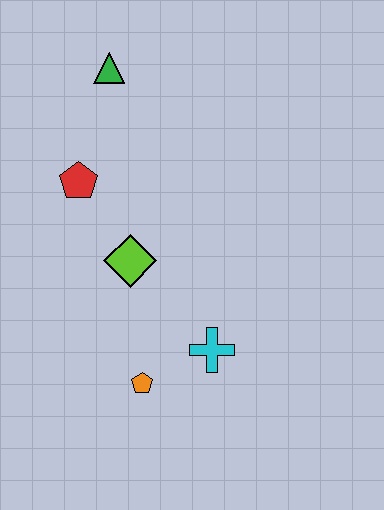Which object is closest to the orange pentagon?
The cyan cross is closest to the orange pentagon.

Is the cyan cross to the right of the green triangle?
Yes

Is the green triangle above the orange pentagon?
Yes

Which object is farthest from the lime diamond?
The green triangle is farthest from the lime diamond.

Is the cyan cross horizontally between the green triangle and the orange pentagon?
No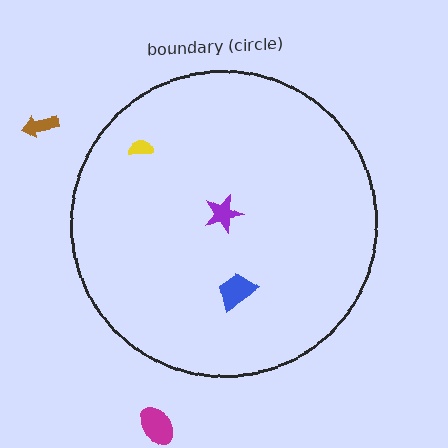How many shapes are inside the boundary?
3 inside, 2 outside.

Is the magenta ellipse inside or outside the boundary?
Outside.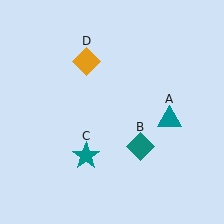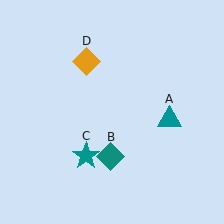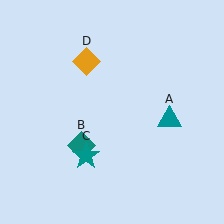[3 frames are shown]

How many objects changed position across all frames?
1 object changed position: teal diamond (object B).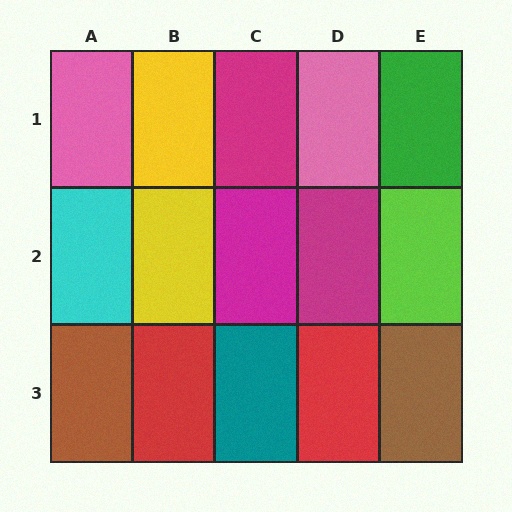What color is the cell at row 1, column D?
Pink.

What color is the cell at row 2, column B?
Yellow.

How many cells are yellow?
2 cells are yellow.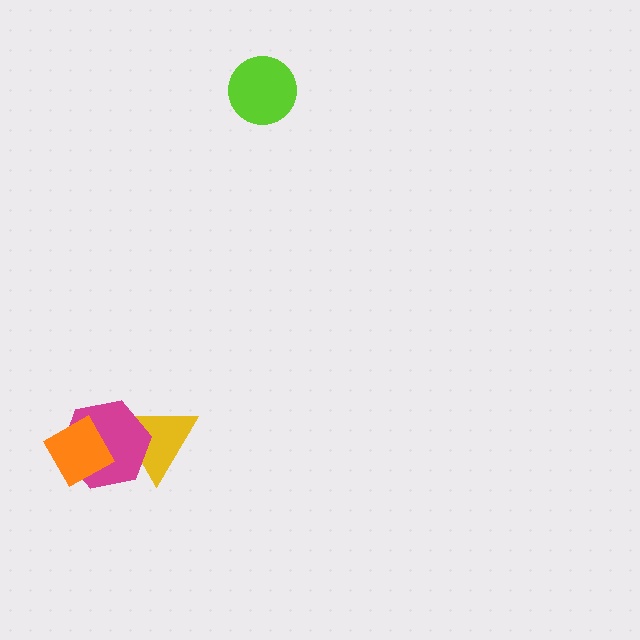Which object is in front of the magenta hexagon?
The orange diamond is in front of the magenta hexagon.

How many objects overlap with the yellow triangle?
1 object overlaps with the yellow triangle.